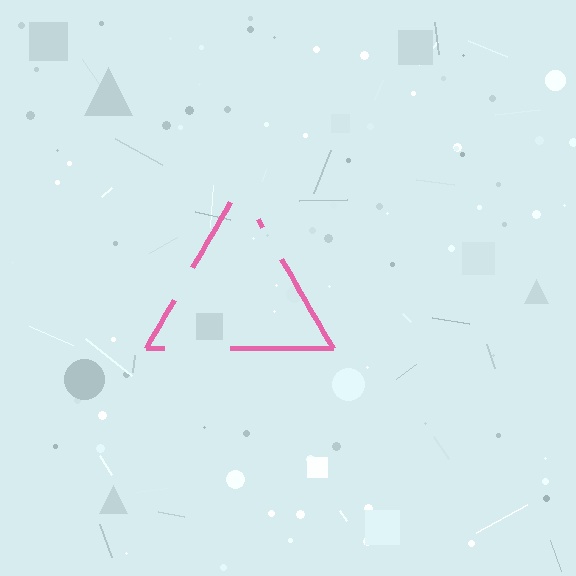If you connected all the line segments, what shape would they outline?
They would outline a triangle.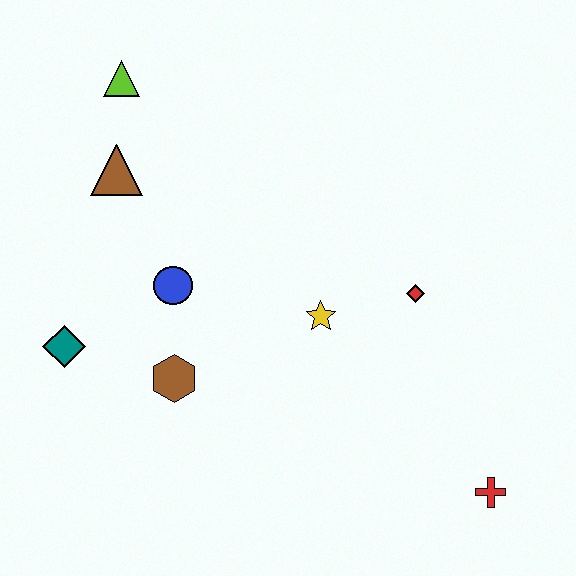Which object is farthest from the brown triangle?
The red cross is farthest from the brown triangle.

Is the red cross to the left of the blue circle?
No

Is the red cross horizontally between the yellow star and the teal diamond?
No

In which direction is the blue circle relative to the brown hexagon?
The blue circle is above the brown hexagon.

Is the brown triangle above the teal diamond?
Yes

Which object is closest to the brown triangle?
The lime triangle is closest to the brown triangle.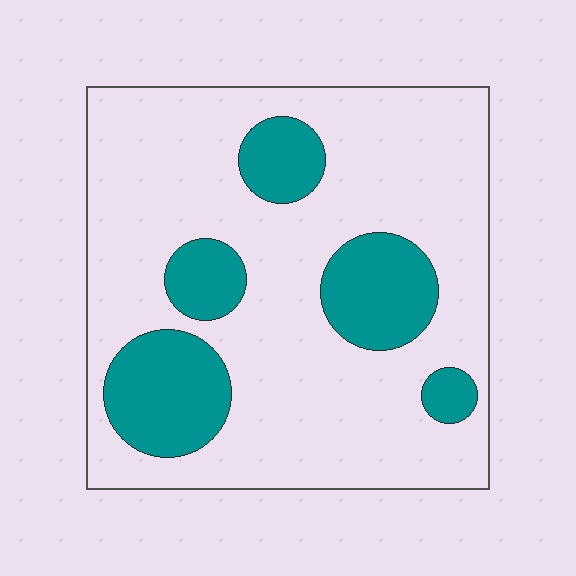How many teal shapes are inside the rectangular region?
5.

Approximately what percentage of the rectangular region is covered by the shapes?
Approximately 25%.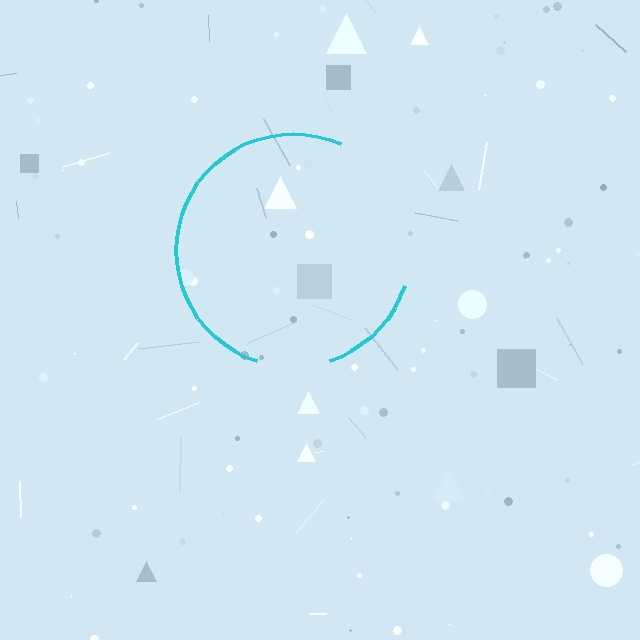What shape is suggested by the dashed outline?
The dashed outline suggests a circle.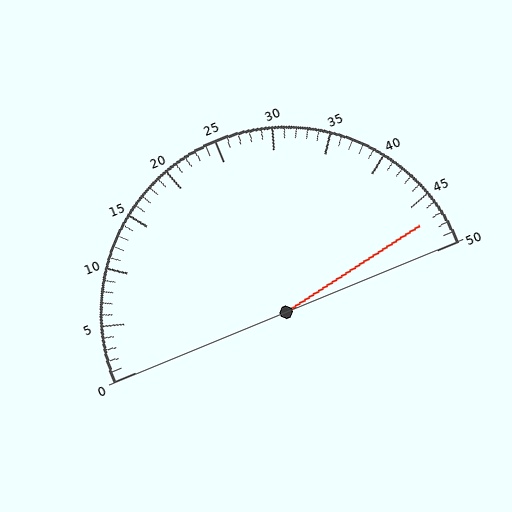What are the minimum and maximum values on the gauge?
The gauge ranges from 0 to 50.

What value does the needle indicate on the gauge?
The needle indicates approximately 47.